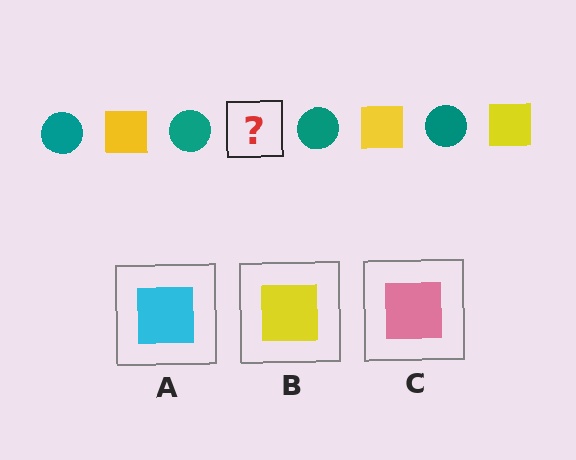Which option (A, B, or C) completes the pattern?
B.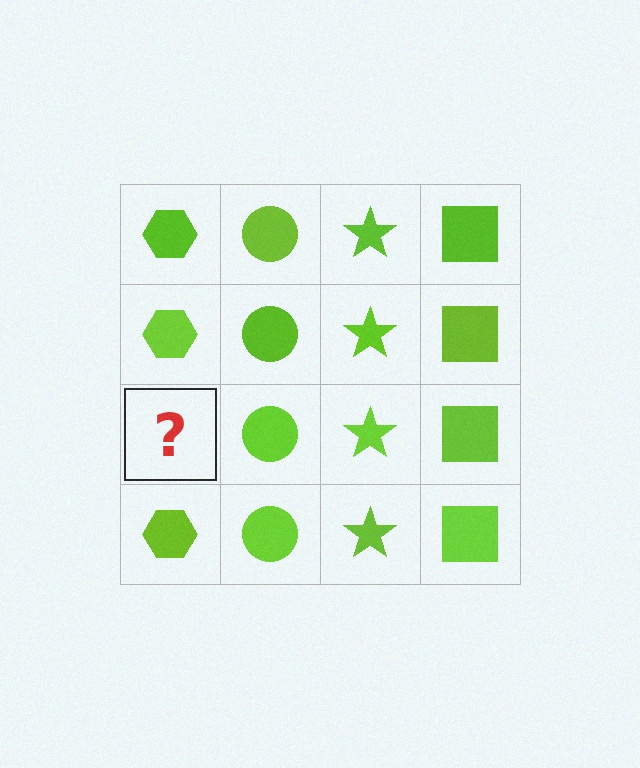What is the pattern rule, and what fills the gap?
The rule is that each column has a consistent shape. The gap should be filled with a lime hexagon.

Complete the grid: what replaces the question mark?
The question mark should be replaced with a lime hexagon.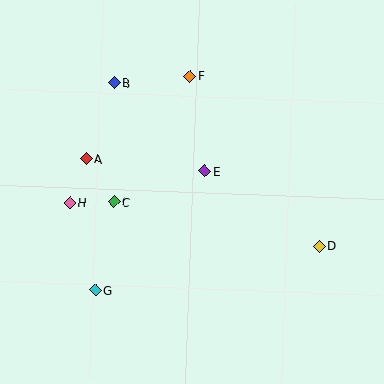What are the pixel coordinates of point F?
Point F is at (190, 76).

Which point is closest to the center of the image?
Point E at (205, 171) is closest to the center.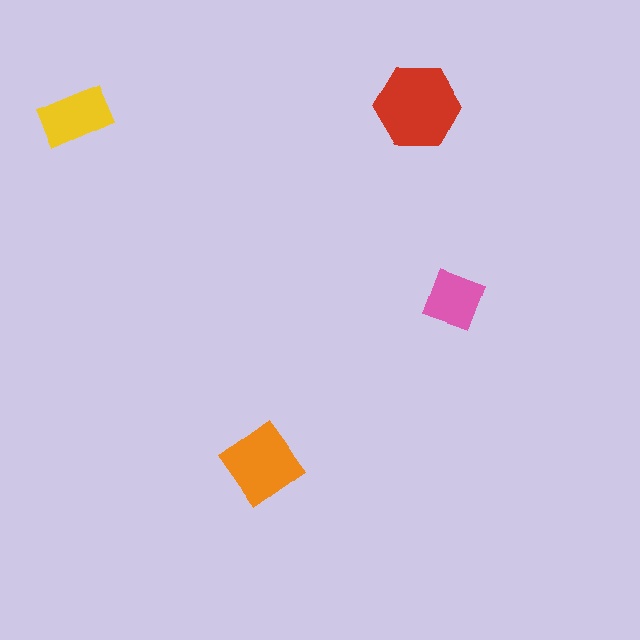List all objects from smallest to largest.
The pink square, the yellow rectangle, the orange diamond, the red hexagon.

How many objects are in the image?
There are 4 objects in the image.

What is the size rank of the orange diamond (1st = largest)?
2nd.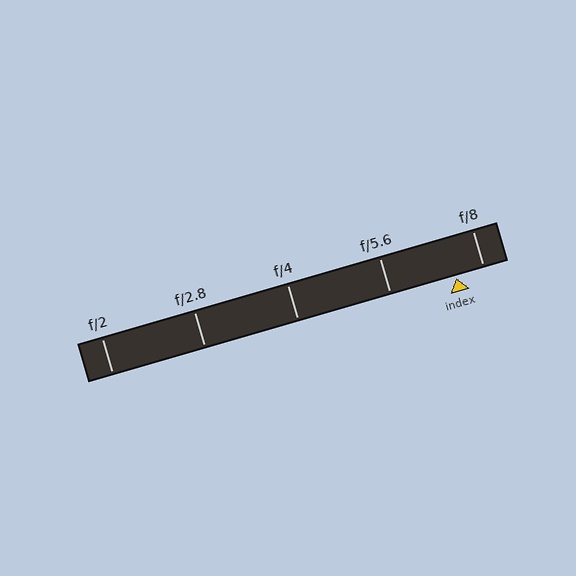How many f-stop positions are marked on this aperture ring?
There are 5 f-stop positions marked.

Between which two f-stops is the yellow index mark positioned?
The index mark is between f/5.6 and f/8.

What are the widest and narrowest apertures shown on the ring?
The widest aperture shown is f/2 and the narrowest is f/8.